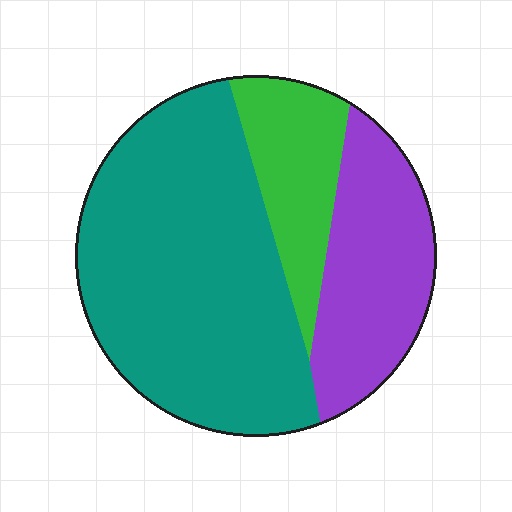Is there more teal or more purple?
Teal.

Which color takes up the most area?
Teal, at roughly 60%.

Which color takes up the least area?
Green, at roughly 15%.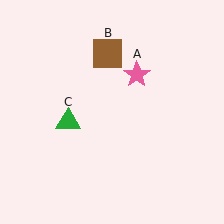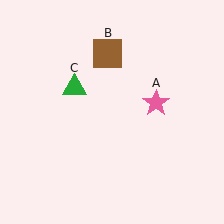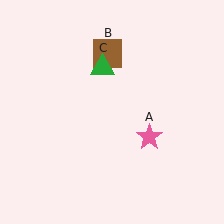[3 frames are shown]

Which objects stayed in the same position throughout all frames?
Brown square (object B) remained stationary.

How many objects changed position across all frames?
2 objects changed position: pink star (object A), green triangle (object C).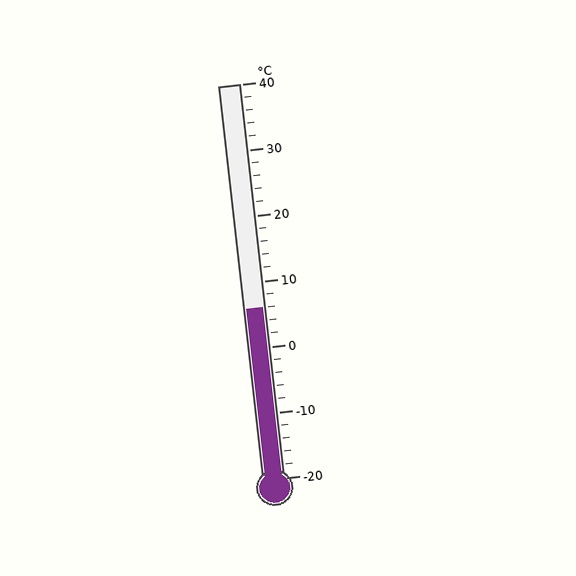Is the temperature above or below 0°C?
The temperature is above 0°C.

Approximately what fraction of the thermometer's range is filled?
The thermometer is filled to approximately 45% of its range.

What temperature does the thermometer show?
The thermometer shows approximately 6°C.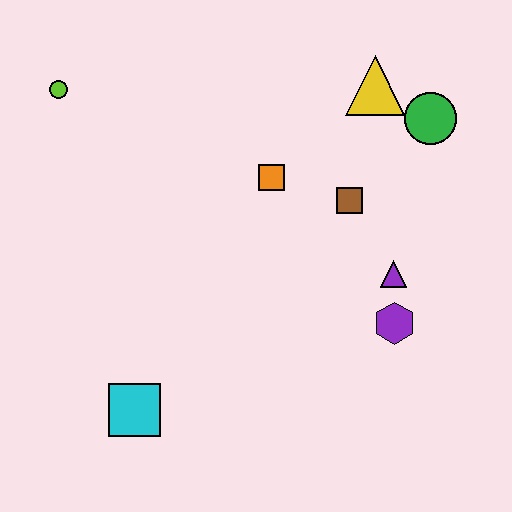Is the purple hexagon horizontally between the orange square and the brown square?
No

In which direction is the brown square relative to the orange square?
The brown square is to the right of the orange square.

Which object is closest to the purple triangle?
The purple hexagon is closest to the purple triangle.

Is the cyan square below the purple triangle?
Yes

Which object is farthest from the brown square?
The lime circle is farthest from the brown square.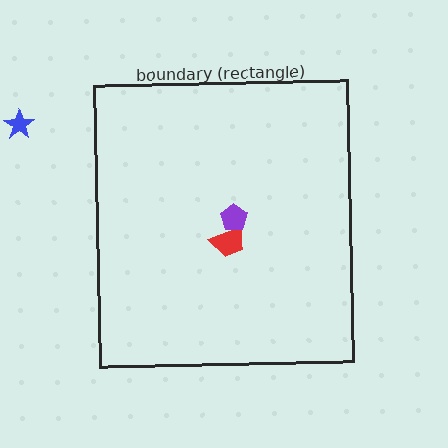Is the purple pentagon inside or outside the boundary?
Inside.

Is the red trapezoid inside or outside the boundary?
Inside.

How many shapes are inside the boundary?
2 inside, 1 outside.